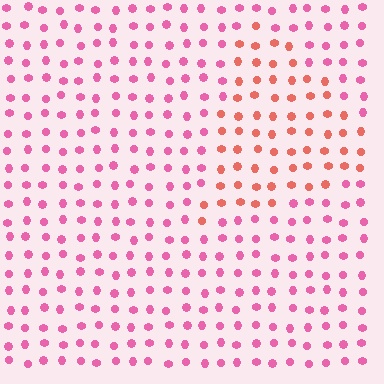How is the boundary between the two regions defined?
The boundary is defined purely by a slight shift in hue (about 36 degrees). Spacing, size, and orientation are identical on both sides.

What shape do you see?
I see a triangle.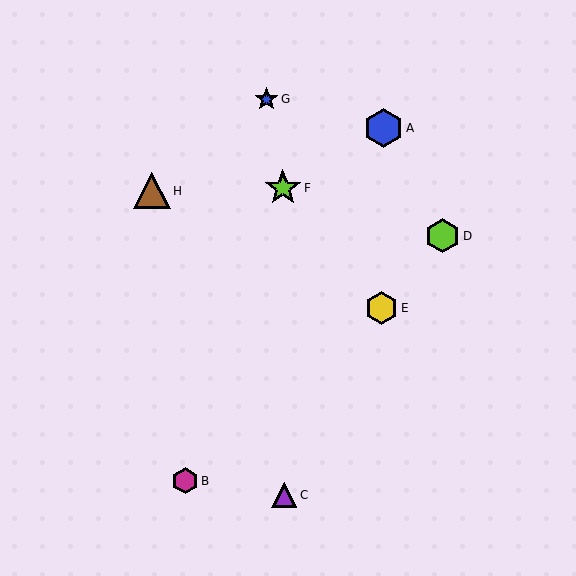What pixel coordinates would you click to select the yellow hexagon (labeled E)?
Click at (381, 308) to select the yellow hexagon E.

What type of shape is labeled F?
Shape F is a lime star.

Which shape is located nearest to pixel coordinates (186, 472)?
The magenta hexagon (labeled B) at (185, 481) is nearest to that location.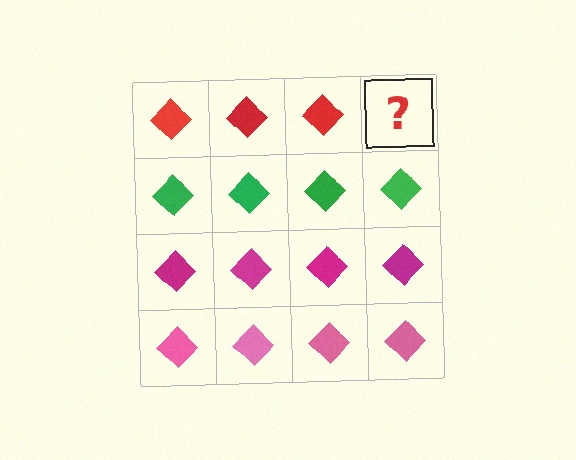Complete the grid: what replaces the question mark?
The question mark should be replaced with a red diamond.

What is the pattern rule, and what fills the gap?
The rule is that each row has a consistent color. The gap should be filled with a red diamond.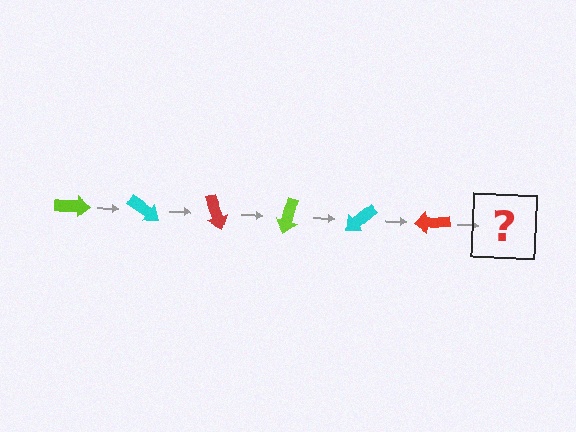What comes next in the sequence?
The next element should be a lime arrow, rotated 210 degrees from the start.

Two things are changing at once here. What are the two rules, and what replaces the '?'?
The two rules are that it rotates 35 degrees each step and the color cycles through lime, cyan, and red. The '?' should be a lime arrow, rotated 210 degrees from the start.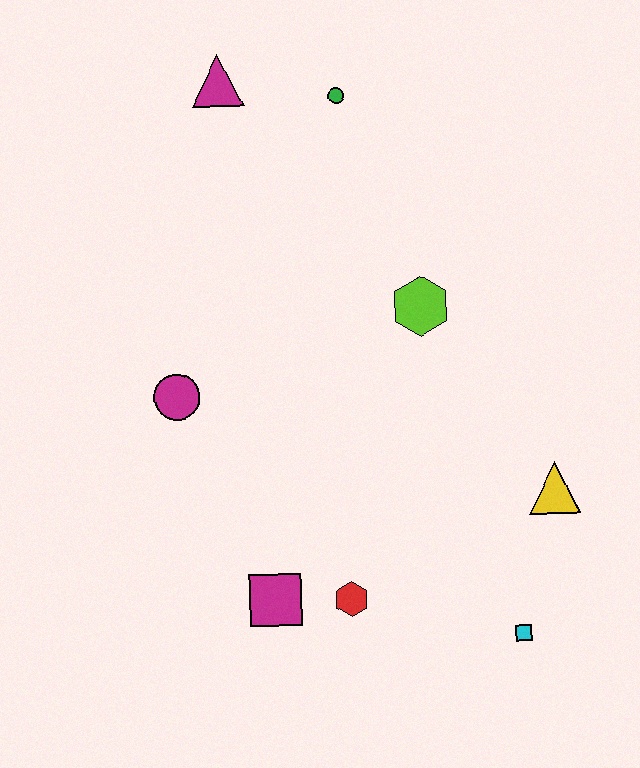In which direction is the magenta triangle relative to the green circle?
The magenta triangle is to the left of the green circle.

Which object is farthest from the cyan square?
The magenta triangle is farthest from the cyan square.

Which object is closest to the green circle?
The magenta triangle is closest to the green circle.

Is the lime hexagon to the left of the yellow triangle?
Yes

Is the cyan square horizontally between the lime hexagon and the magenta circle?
No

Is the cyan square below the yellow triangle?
Yes